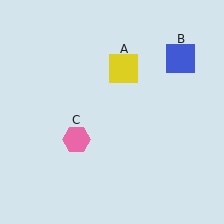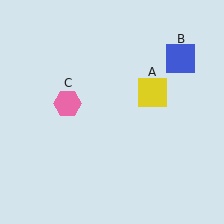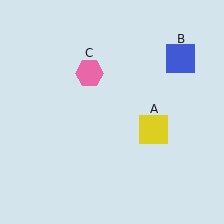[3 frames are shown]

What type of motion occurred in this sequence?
The yellow square (object A), pink hexagon (object C) rotated clockwise around the center of the scene.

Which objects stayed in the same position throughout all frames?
Blue square (object B) remained stationary.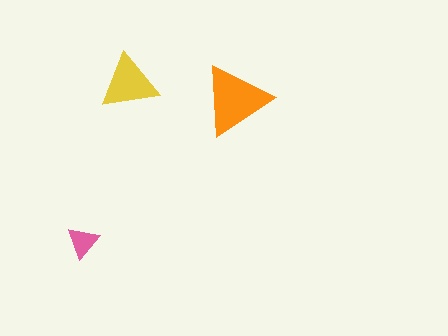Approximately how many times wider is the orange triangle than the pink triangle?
About 2 times wider.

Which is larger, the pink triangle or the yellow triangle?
The yellow one.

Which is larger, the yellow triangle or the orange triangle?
The orange one.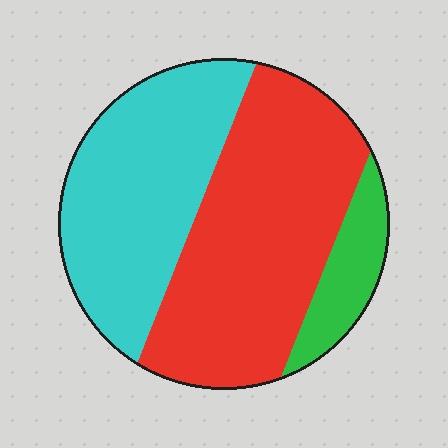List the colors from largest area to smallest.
From largest to smallest: red, cyan, green.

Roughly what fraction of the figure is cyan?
Cyan covers 39% of the figure.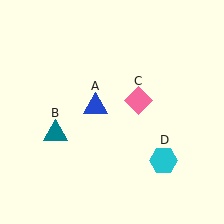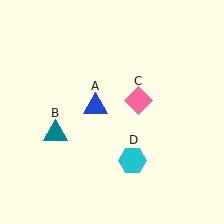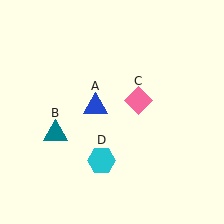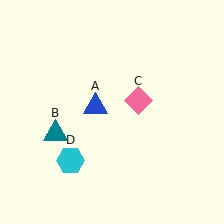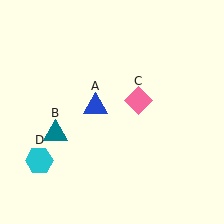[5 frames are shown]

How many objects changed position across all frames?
1 object changed position: cyan hexagon (object D).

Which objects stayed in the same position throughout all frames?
Blue triangle (object A) and teal triangle (object B) and pink diamond (object C) remained stationary.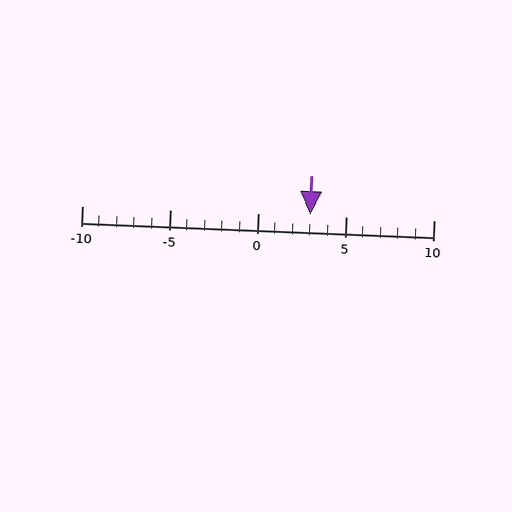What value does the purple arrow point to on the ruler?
The purple arrow points to approximately 3.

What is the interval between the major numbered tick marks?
The major tick marks are spaced 5 units apart.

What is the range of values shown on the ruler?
The ruler shows values from -10 to 10.